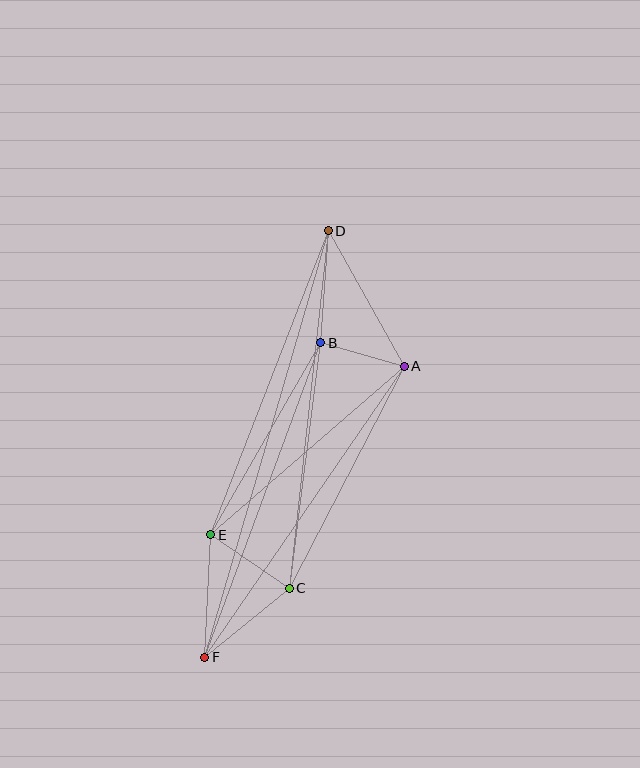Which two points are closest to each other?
Points A and B are closest to each other.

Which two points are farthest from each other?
Points D and F are farthest from each other.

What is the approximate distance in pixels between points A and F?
The distance between A and F is approximately 353 pixels.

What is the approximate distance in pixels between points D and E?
The distance between D and E is approximately 326 pixels.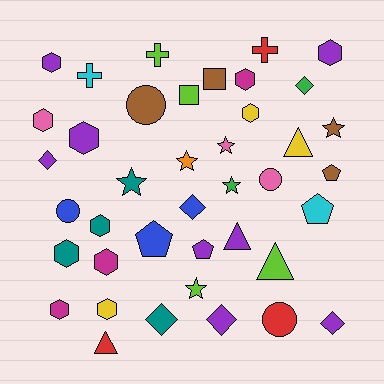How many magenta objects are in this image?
There are 3 magenta objects.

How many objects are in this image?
There are 40 objects.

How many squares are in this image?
There are 2 squares.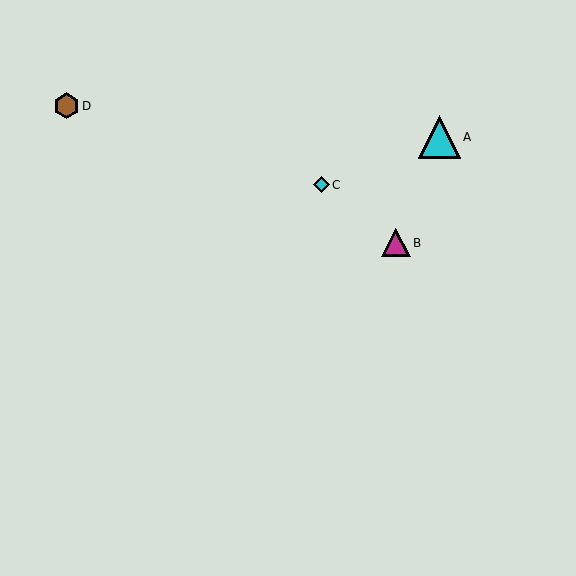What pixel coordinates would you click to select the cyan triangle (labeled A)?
Click at (439, 137) to select the cyan triangle A.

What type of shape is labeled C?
Shape C is a cyan diamond.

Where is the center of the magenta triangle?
The center of the magenta triangle is at (396, 243).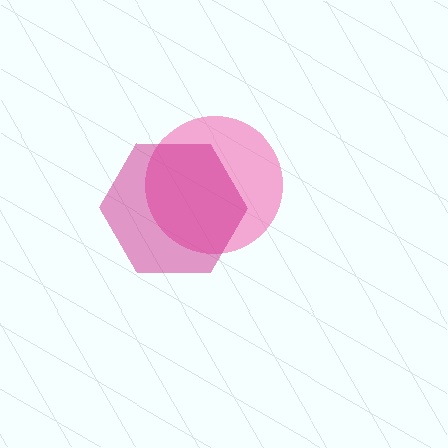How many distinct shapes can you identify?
There are 2 distinct shapes: a pink circle, a magenta hexagon.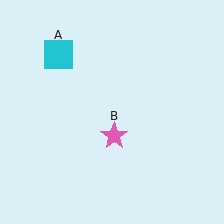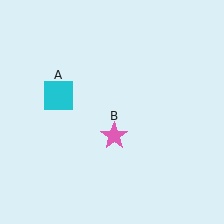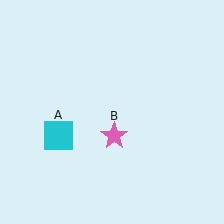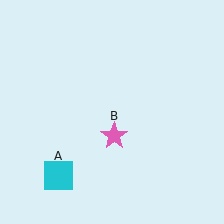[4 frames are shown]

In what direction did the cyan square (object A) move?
The cyan square (object A) moved down.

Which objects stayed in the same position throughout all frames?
Pink star (object B) remained stationary.